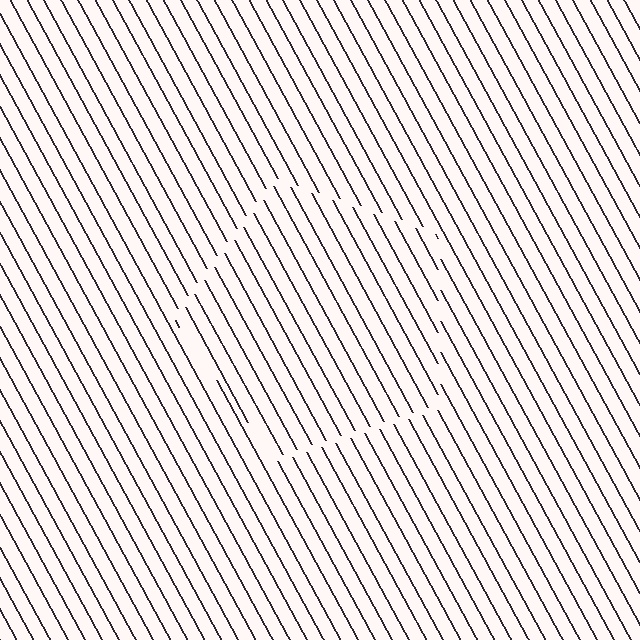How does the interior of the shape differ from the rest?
The interior of the shape contains the same grating, shifted by half a period — the contour is defined by the phase discontinuity where line-ends from the inner and outer gratings abut.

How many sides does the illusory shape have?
5 sides — the line-ends trace a pentagon.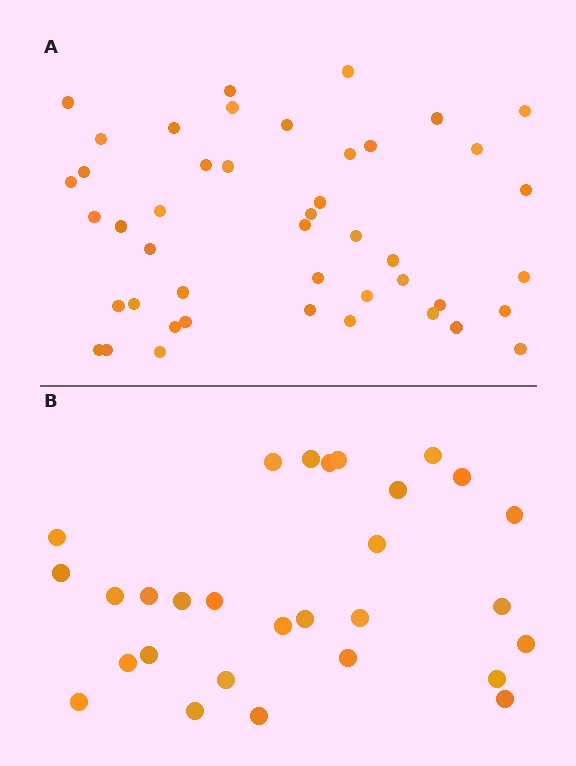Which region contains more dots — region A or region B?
Region A (the top region) has more dots.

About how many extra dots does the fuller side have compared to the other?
Region A has approximately 15 more dots than region B.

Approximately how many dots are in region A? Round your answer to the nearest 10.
About 40 dots. (The exact count is 45, which rounds to 40.)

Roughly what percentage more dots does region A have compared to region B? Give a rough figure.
About 55% more.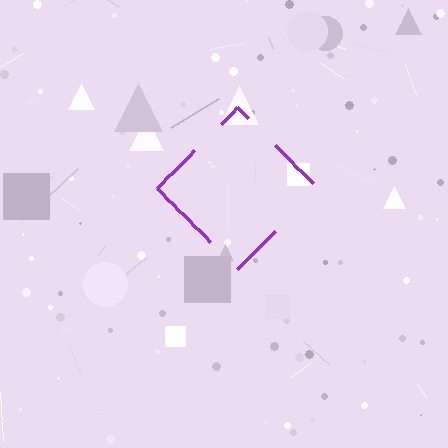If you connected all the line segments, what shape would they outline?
They would outline a diamond.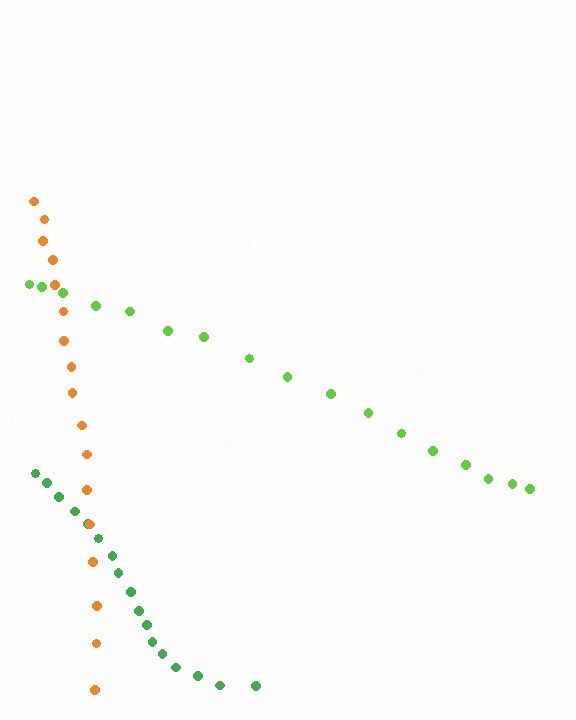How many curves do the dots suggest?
There are 3 distinct paths.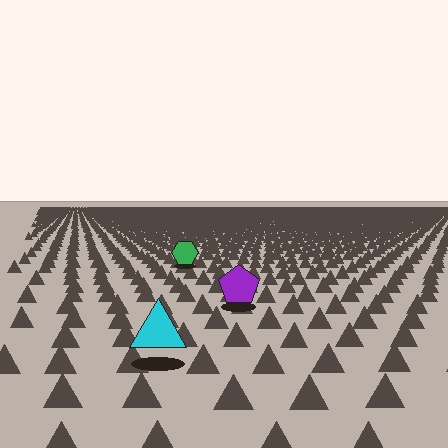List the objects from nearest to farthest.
From nearest to farthest: the cyan triangle, the purple pentagon, the green hexagon.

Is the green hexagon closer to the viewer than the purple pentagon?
No. The purple pentagon is closer — you can tell from the texture gradient: the ground texture is coarser near it.